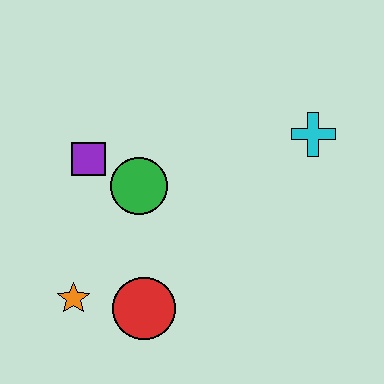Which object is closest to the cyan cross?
The green circle is closest to the cyan cross.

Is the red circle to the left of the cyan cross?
Yes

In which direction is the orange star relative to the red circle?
The orange star is to the left of the red circle.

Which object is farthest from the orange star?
The cyan cross is farthest from the orange star.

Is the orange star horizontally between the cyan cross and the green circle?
No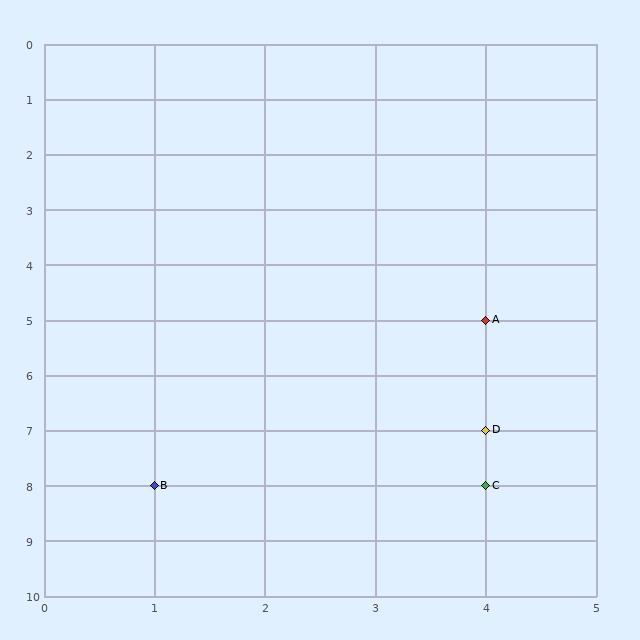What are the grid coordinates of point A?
Point A is at grid coordinates (4, 5).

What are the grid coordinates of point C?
Point C is at grid coordinates (4, 8).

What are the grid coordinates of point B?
Point B is at grid coordinates (1, 8).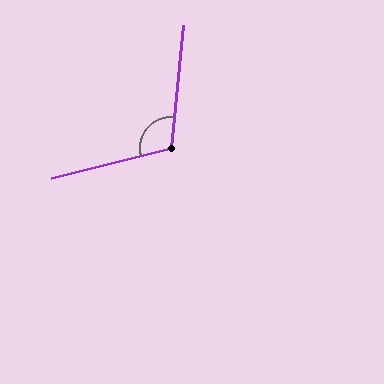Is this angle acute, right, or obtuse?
It is obtuse.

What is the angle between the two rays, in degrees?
Approximately 110 degrees.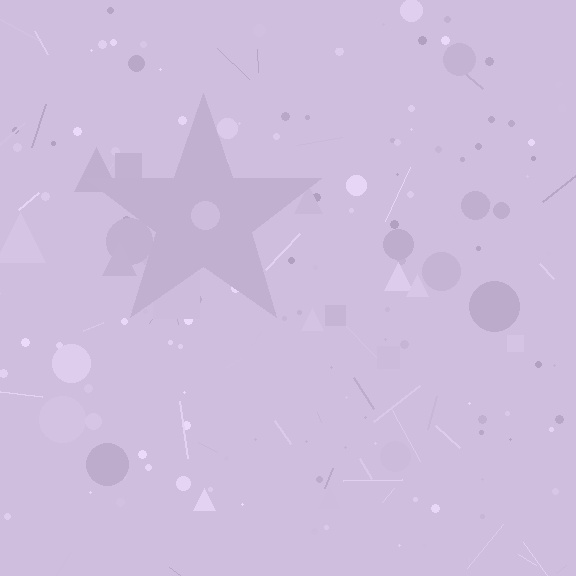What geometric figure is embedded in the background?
A star is embedded in the background.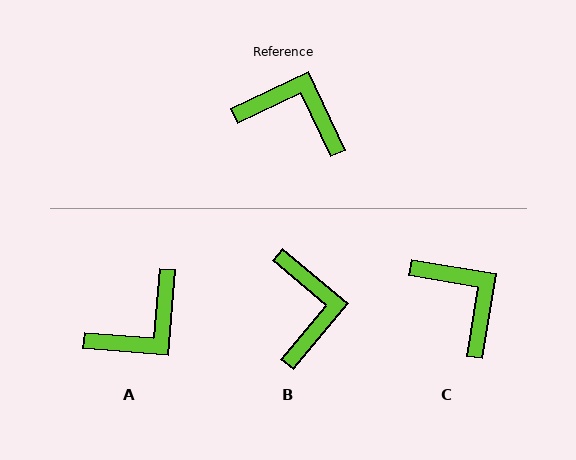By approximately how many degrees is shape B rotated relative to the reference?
Approximately 65 degrees clockwise.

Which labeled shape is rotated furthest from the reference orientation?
A, about 120 degrees away.